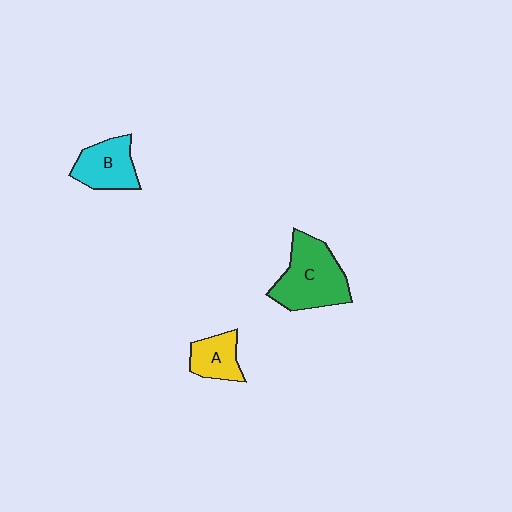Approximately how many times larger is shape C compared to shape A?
Approximately 2.0 times.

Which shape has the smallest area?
Shape A (yellow).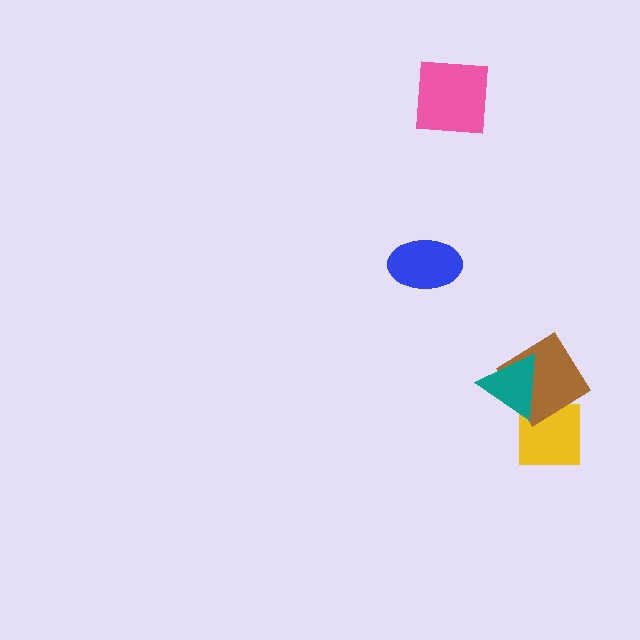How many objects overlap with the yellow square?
2 objects overlap with the yellow square.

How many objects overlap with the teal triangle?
2 objects overlap with the teal triangle.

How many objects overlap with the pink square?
0 objects overlap with the pink square.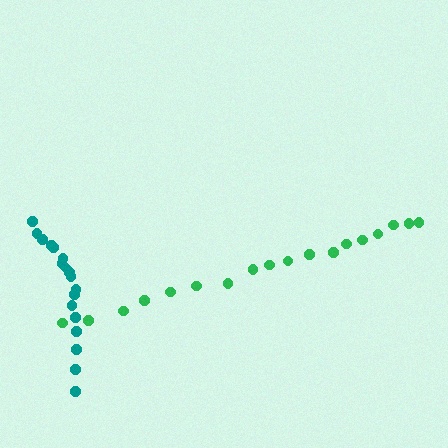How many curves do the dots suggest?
There are 2 distinct paths.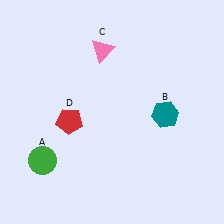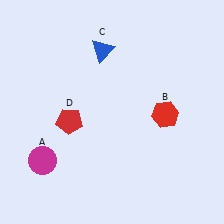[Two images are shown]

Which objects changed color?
A changed from green to magenta. B changed from teal to red. C changed from pink to blue.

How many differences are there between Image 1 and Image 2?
There are 3 differences between the two images.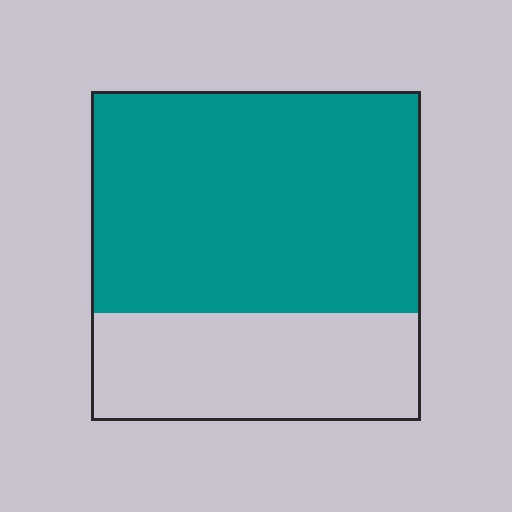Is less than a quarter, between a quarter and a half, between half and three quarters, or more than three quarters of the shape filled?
Between half and three quarters.